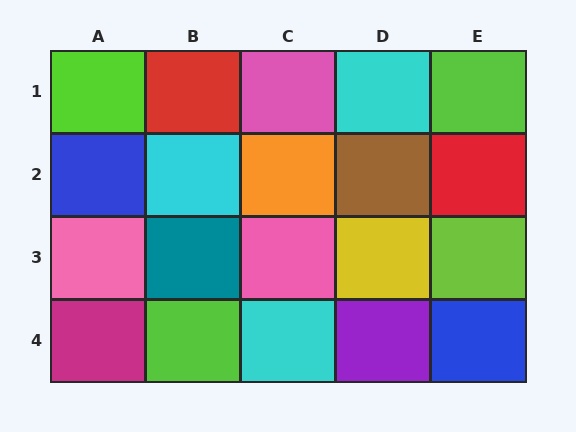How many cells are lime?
4 cells are lime.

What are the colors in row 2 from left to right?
Blue, cyan, orange, brown, red.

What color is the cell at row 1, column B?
Red.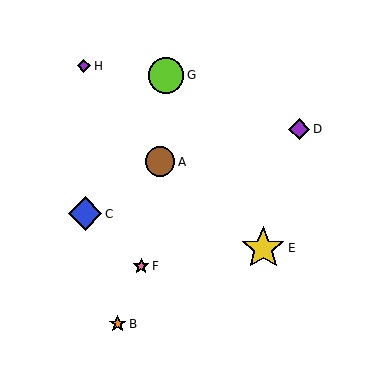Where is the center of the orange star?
The center of the orange star is at (118, 324).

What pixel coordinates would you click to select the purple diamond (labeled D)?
Click at (299, 129) to select the purple diamond D.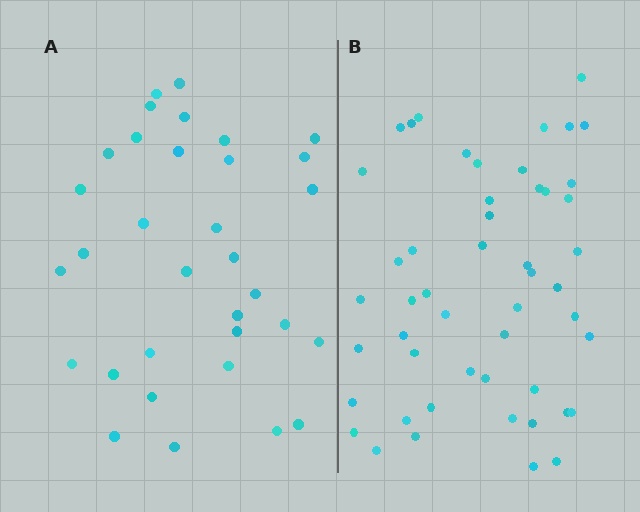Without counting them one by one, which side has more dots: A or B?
Region B (the right region) has more dots.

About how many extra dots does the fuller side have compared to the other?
Region B has approximately 15 more dots than region A.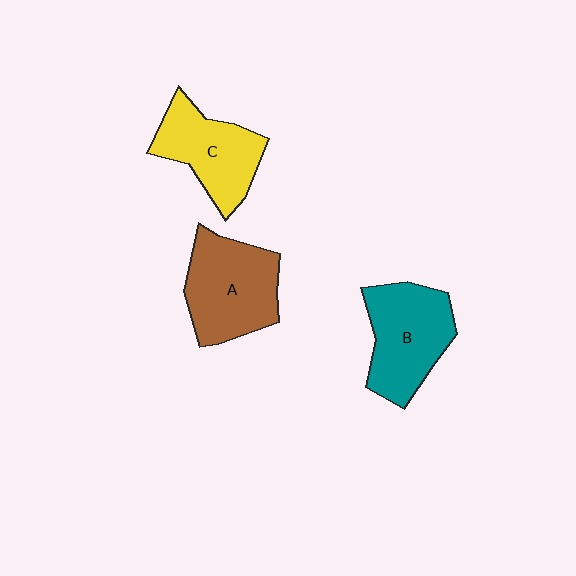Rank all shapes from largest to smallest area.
From largest to smallest: A (brown), B (teal), C (yellow).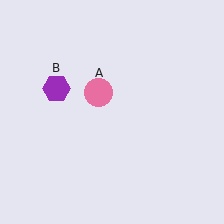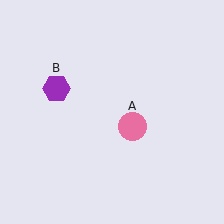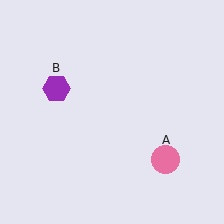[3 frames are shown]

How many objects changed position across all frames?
1 object changed position: pink circle (object A).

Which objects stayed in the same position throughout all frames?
Purple hexagon (object B) remained stationary.